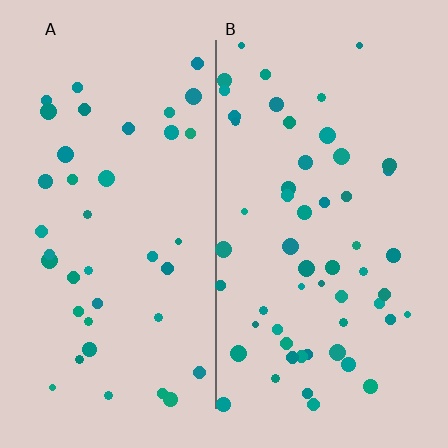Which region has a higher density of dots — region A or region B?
B (the right).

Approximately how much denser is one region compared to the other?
Approximately 1.3× — region B over region A.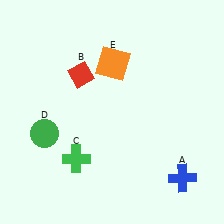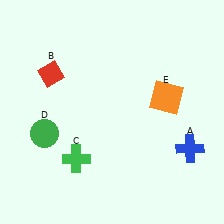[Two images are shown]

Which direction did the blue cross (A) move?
The blue cross (A) moved up.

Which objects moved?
The objects that moved are: the blue cross (A), the red diamond (B), the orange square (E).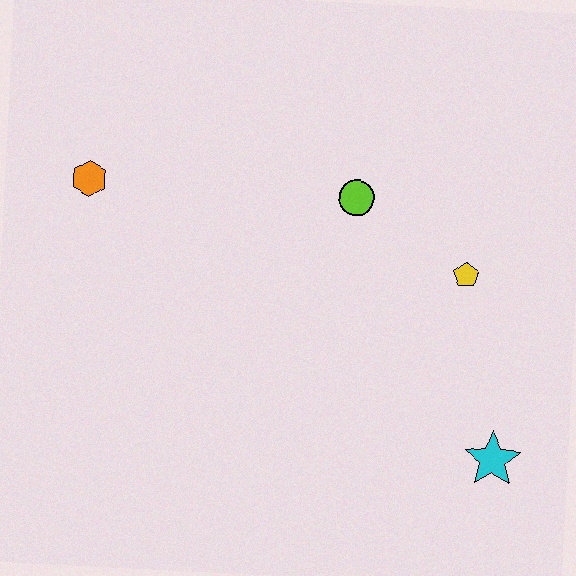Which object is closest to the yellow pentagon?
The lime circle is closest to the yellow pentagon.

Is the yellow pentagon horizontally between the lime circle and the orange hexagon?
No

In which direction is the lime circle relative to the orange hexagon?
The lime circle is to the right of the orange hexagon.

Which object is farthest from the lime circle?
The cyan star is farthest from the lime circle.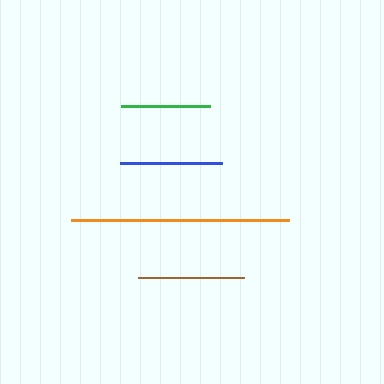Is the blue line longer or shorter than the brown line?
The brown line is longer than the blue line.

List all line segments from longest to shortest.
From longest to shortest: orange, brown, blue, green.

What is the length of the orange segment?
The orange segment is approximately 218 pixels long.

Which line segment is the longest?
The orange line is the longest at approximately 218 pixels.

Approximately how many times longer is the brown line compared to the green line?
The brown line is approximately 1.2 times the length of the green line.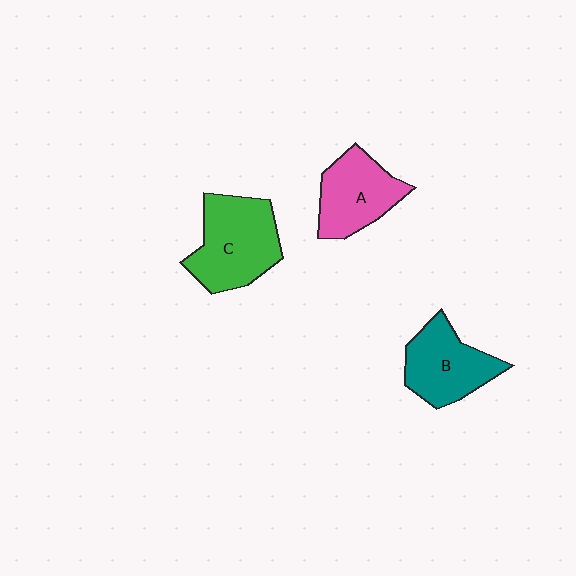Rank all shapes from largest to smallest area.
From largest to smallest: C (green), B (teal), A (pink).